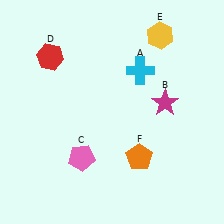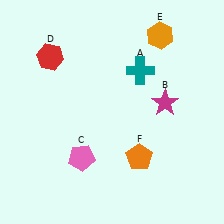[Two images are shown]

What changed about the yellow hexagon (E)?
In Image 1, E is yellow. In Image 2, it changed to orange.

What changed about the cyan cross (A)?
In Image 1, A is cyan. In Image 2, it changed to teal.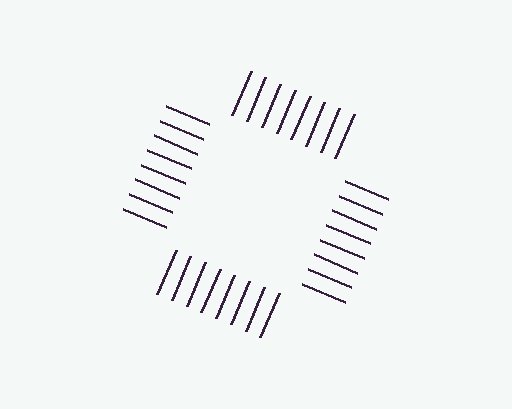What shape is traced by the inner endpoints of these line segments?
An illusory square — the line segments terminate on its edges but no continuous stroke is drawn.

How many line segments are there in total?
32 — 8 along each of the 4 edges.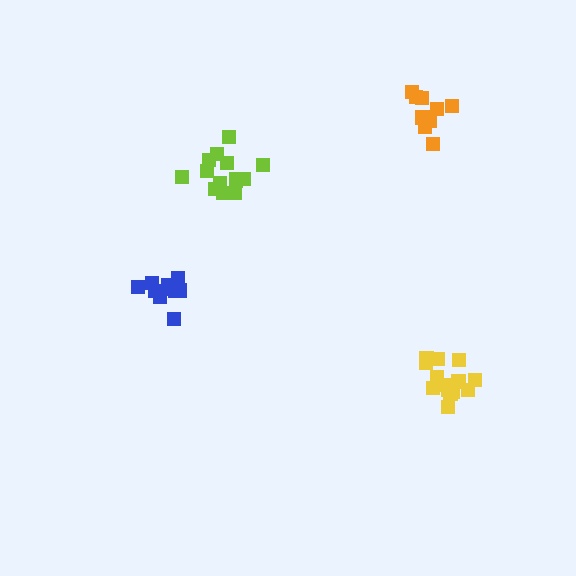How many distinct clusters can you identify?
There are 4 distinct clusters.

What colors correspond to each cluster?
The clusters are colored: lime, orange, blue, yellow.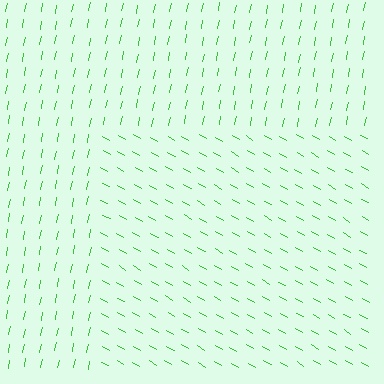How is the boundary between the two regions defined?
The boundary is defined purely by a change in line orientation (approximately 70 degrees difference). All lines are the same color and thickness.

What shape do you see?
I see a rectangle.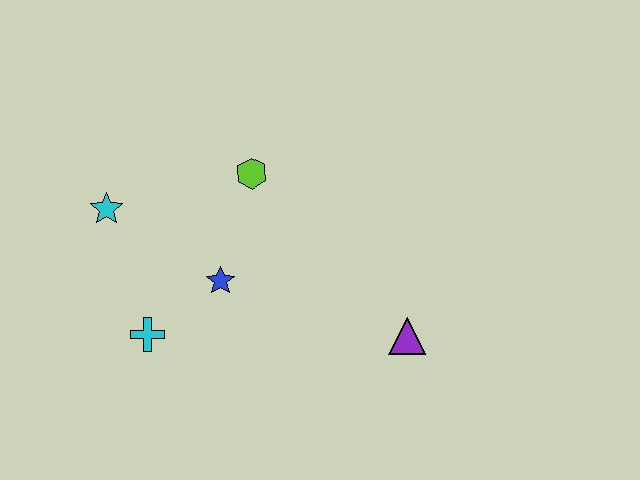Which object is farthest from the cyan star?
The purple triangle is farthest from the cyan star.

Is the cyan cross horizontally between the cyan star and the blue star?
Yes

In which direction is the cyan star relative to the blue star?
The cyan star is to the left of the blue star.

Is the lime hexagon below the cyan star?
No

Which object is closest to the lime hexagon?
The blue star is closest to the lime hexagon.